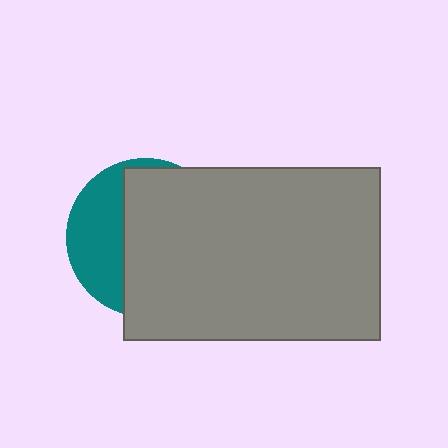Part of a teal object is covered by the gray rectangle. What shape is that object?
It is a circle.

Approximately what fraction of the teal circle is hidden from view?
Roughly 65% of the teal circle is hidden behind the gray rectangle.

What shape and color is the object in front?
The object in front is a gray rectangle.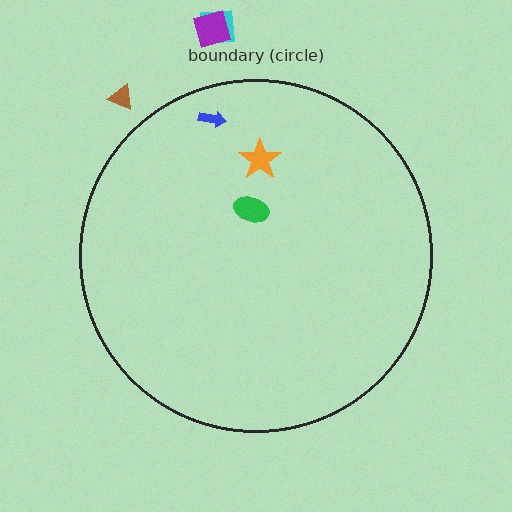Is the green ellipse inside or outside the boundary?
Inside.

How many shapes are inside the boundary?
3 inside, 3 outside.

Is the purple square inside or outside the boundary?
Outside.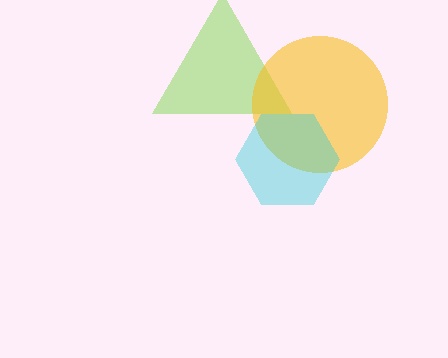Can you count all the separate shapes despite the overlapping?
Yes, there are 3 separate shapes.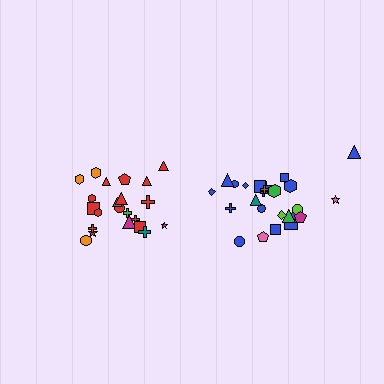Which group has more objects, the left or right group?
The right group.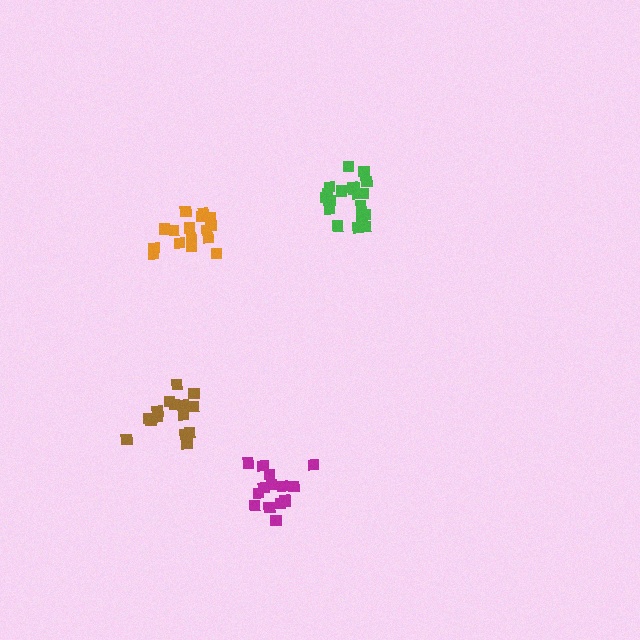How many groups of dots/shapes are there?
There are 4 groups.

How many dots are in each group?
Group 1: 15 dots, Group 2: 20 dots, Group 3: 16 dots, Group 4: 15 dots (66 total).